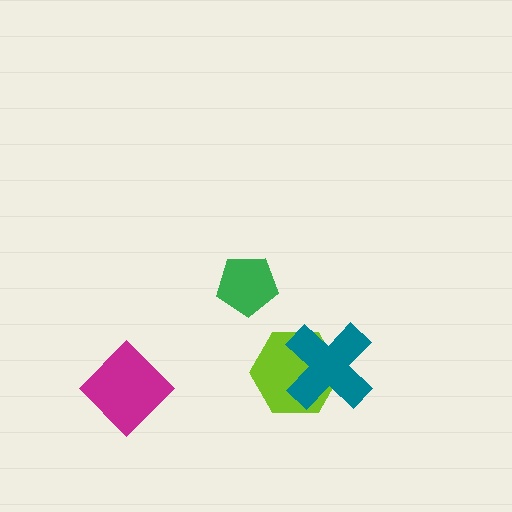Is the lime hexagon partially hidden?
Yes, it is partially covered by another shape.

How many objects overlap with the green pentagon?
0 objects overlap with the green pentagon.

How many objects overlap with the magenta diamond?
0 objects overlap with the magenta diamond.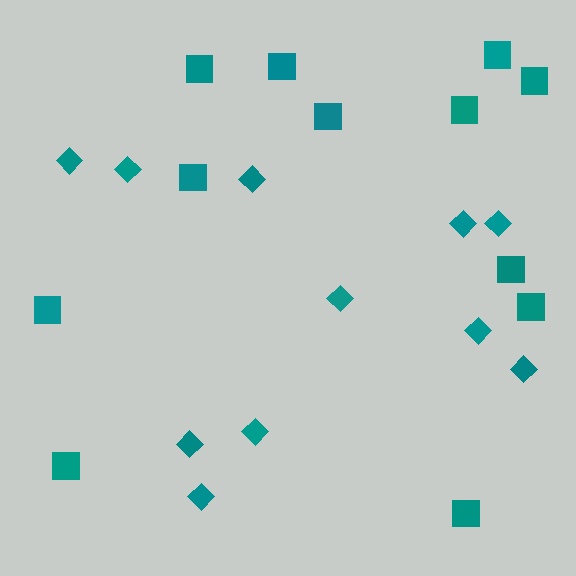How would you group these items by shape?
There are 2 groups: one group of diamonds (11) and one group of squares (12).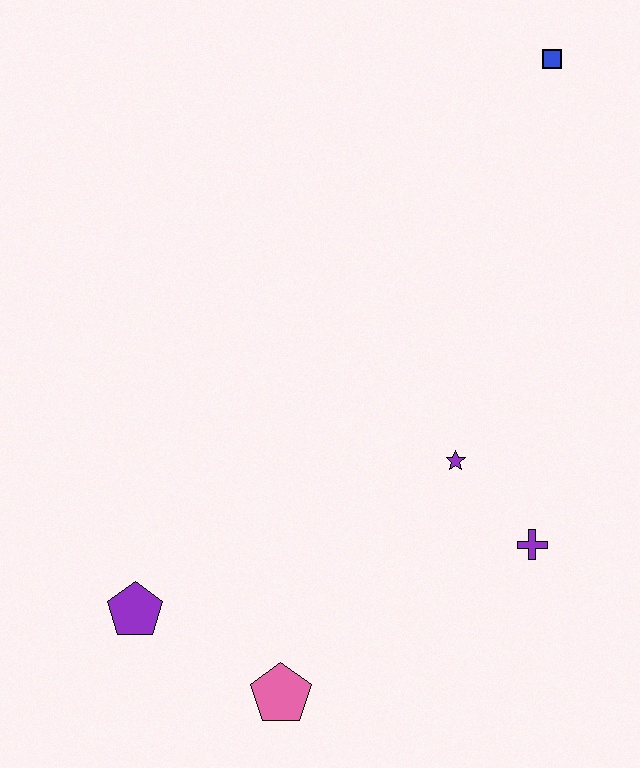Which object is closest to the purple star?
The purple cross is closest to the purple star.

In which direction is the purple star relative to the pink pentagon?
The purple star is above the pink pentagon.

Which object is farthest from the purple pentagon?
The blue square is farthest from the purple pentagon.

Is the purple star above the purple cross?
Yes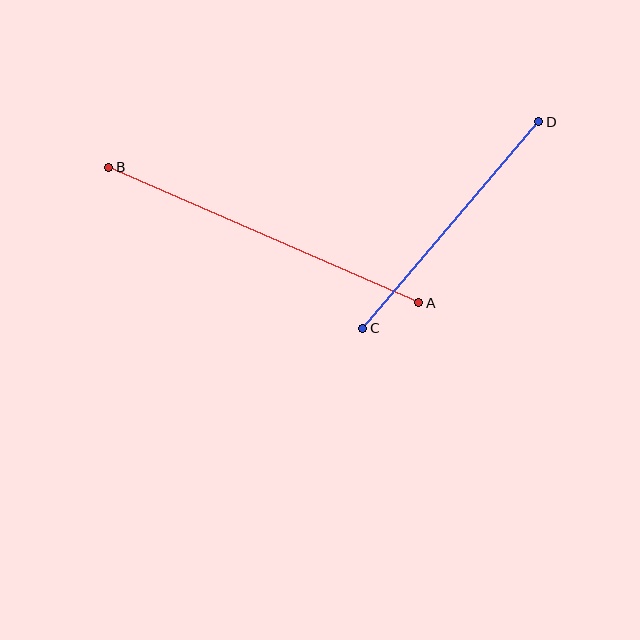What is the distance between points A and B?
The distance is approximately 338 pixels.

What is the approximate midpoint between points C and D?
The midpoint is at approximately (451, 225) pixels.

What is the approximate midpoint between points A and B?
The midpoint is at approximately (264, 235) pixels.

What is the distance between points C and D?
The distance is approximately 272 pixels.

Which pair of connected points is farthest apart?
Points A and B are farthest apart.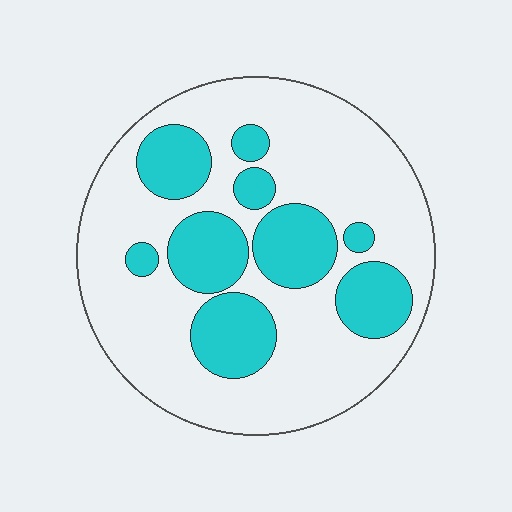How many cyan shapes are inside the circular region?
9.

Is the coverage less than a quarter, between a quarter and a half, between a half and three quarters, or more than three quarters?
Between a quarter and a half.